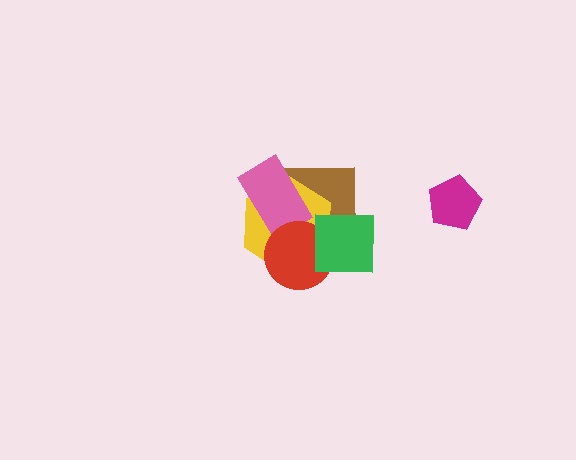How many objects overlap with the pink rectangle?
3 objects overlap with the pink rectangle.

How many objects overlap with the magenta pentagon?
0 objects overlap with the magenta pentagon.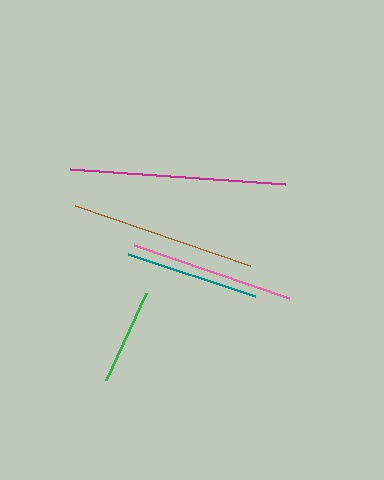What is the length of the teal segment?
The teal segment is approximately 135 pixels long.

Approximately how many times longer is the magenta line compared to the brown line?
The magenta line is approximately 1.2 times the length of the brown line.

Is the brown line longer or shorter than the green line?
The brown line is longer than the green line.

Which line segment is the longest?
The magenta line is the longest at approximately 216 pixels.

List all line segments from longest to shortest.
From longest to shortest: magenta, brown, pink, teal, green.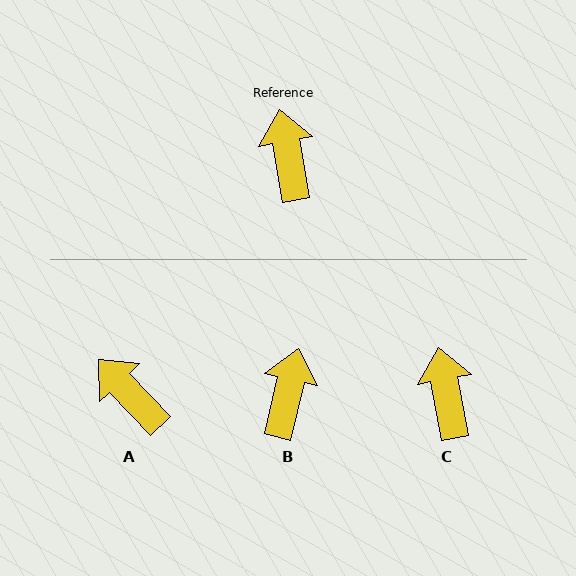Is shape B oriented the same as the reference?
No, it is off by about 23 degrees.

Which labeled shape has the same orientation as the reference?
C.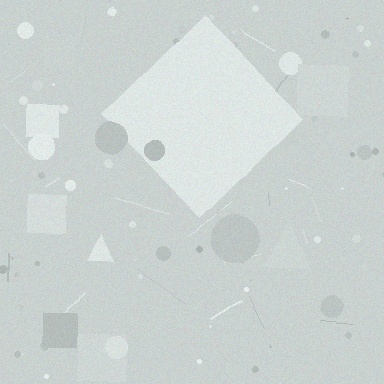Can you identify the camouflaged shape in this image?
The camouflaged shape is a diamond.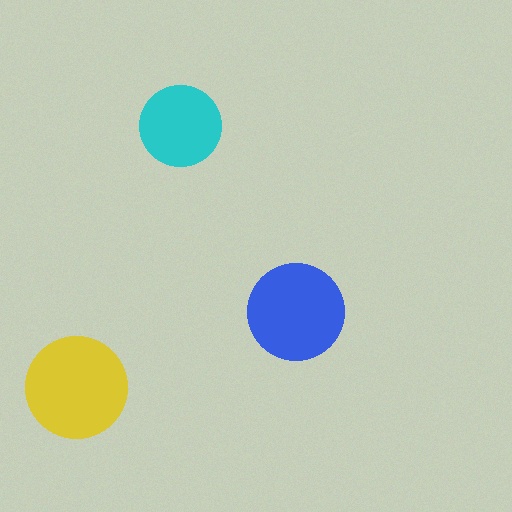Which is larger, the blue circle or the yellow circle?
The yellow one.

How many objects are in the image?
There are 3 objects in the image.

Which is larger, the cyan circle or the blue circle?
The blue one.